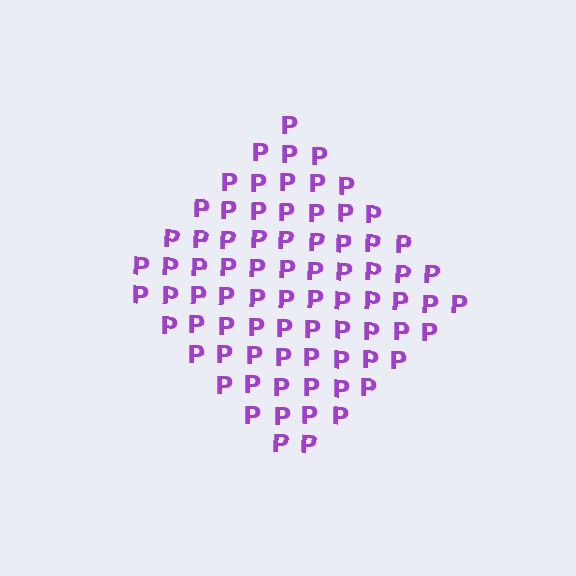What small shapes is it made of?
It is made of small letter P's.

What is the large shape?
The large shape is a diamond.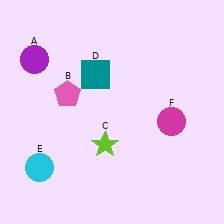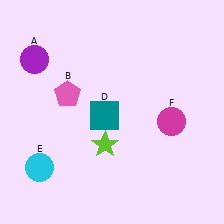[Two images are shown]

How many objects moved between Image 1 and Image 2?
1 object moved between the two images.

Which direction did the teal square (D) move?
The teal square (D) moved down.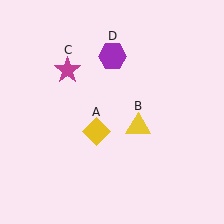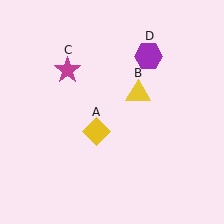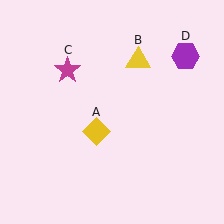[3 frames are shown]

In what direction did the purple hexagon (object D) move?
The purple hexagon (object D) moved right.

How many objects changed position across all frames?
2 objects changed position: yellow triangle (object B), purple hexagon (object D).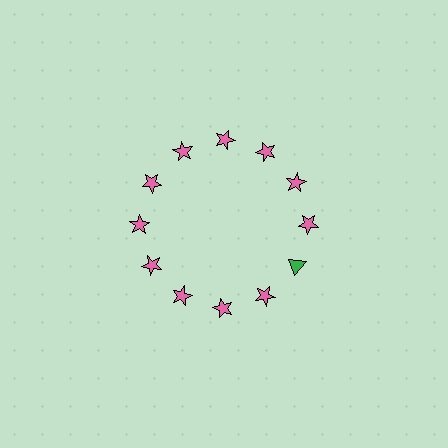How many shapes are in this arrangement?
There are 12 shapes arranged in a ring pattern.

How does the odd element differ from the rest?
It differs in both color (green instead of pink) and shape (triangle instead of star).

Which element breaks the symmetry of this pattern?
The green triangle at roughly the 4 o'clock position breaks the symmetry. All other shapes are pink stars.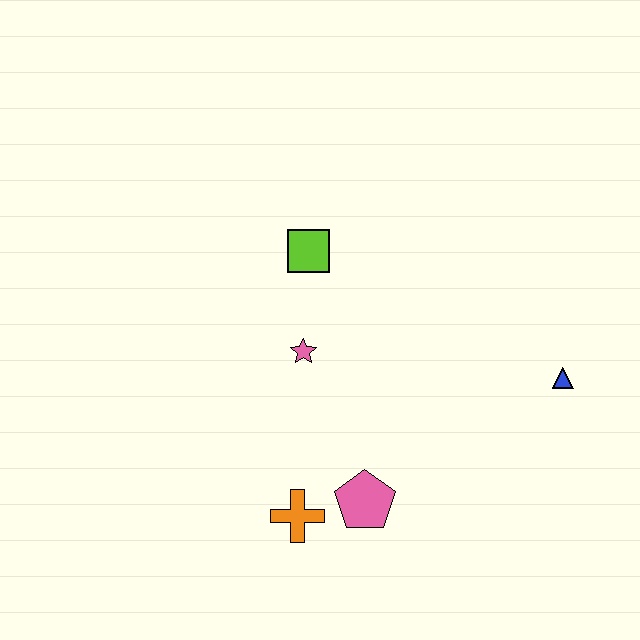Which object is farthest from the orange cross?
The blue triangle is farthest from the orange cross.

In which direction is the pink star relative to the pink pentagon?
The pink star is above the pink pentagon.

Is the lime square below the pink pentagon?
No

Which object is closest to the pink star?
The lime square is closest to the pink star.